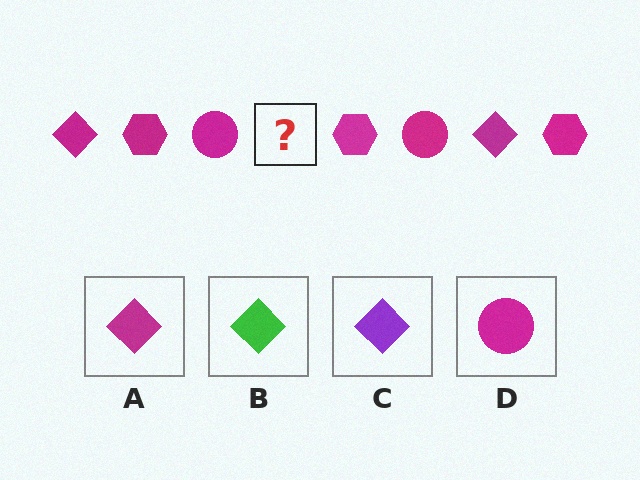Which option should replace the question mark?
Option A.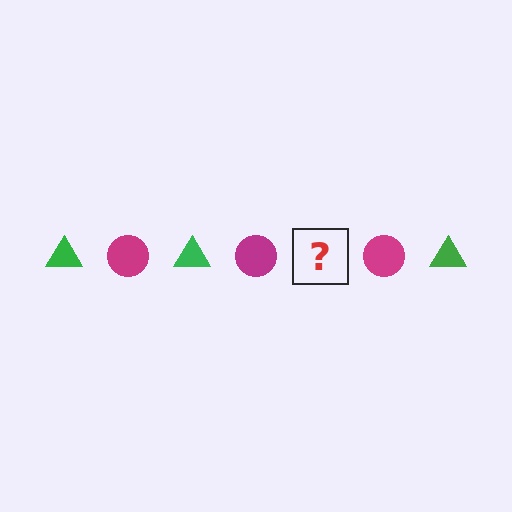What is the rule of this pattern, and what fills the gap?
The rule is that the pattern alternates between green triangle and magenta circle. The gap should be filled with a green triangle.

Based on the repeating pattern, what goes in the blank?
The blank should be a green triangle.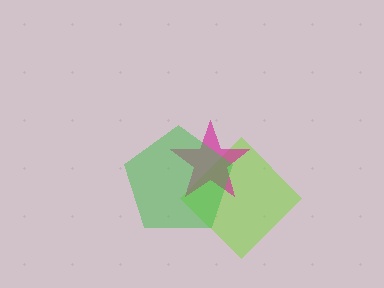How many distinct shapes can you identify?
There are 3 distinct shapes: a lime diamond, a magenta star, a green pentagon.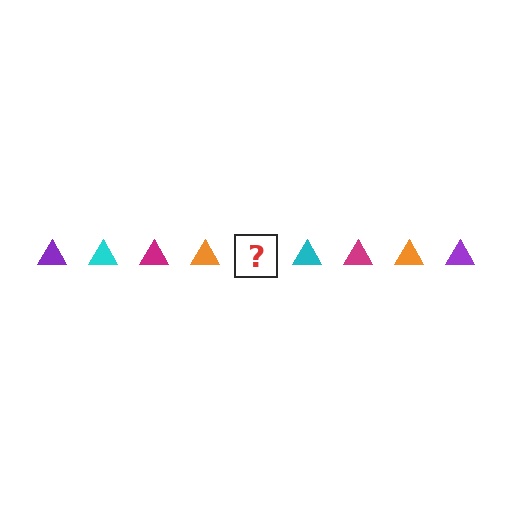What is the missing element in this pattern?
The missing element is a purple triangle.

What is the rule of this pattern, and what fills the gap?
The rule is that the pattern cycles through purple, cyan, magenta, orange triangles. The gap should be filled with a purple triangle.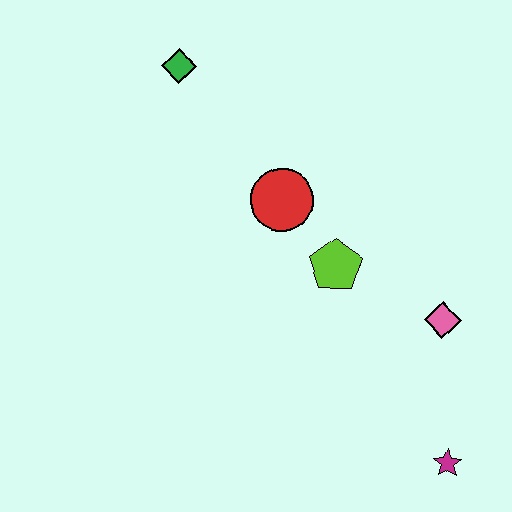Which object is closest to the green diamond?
The red circle is closest to the green diamond.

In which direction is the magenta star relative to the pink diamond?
The magenta star is below the pink diamond.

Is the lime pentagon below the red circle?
Yes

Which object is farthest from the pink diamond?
The green diamond is farthest from the pink diamond.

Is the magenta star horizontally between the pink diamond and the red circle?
No